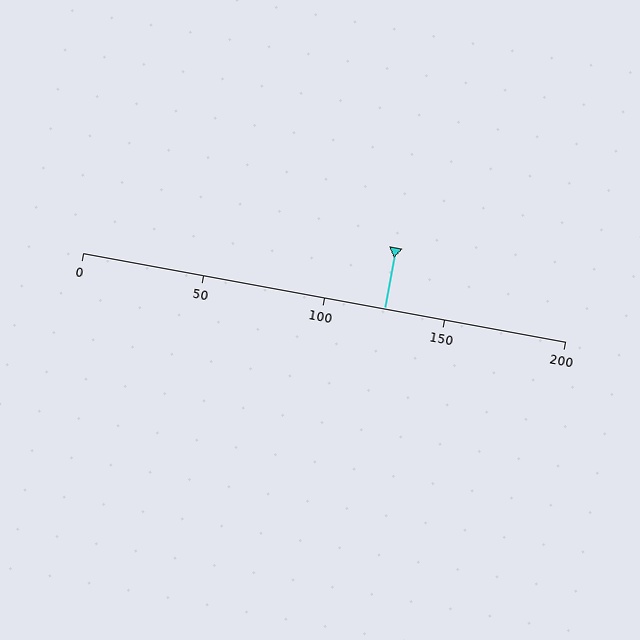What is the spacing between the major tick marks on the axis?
The major ticks are spaced 50 apart.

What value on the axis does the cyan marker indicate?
The marker indicates approximately 125.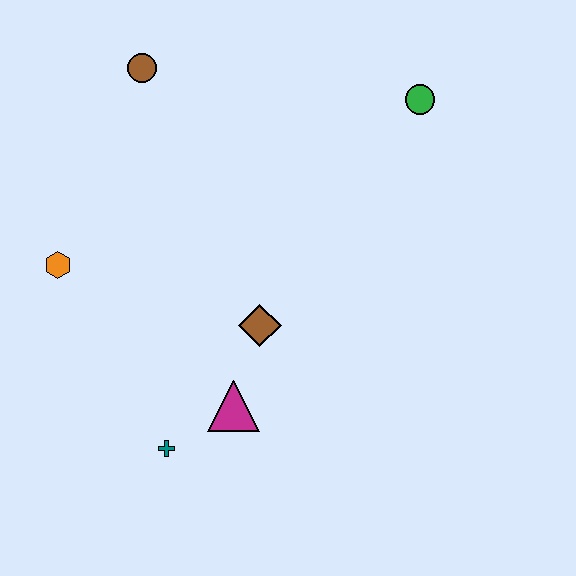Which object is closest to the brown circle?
The orange hexagon is closest to the brown circle.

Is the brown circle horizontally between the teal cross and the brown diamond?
No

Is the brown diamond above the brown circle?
No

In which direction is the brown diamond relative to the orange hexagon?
The brown diamond is to the right of the orange hexagon.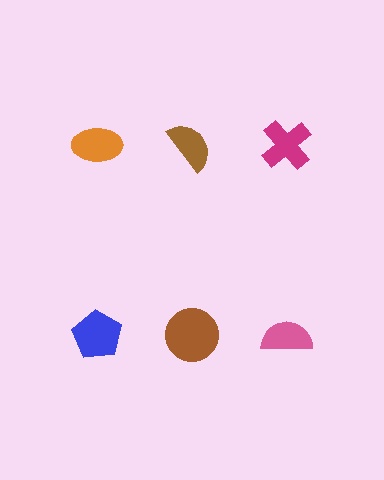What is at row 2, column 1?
A blue pentagon.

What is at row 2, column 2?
A brown circle.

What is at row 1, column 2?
A brown semicircle.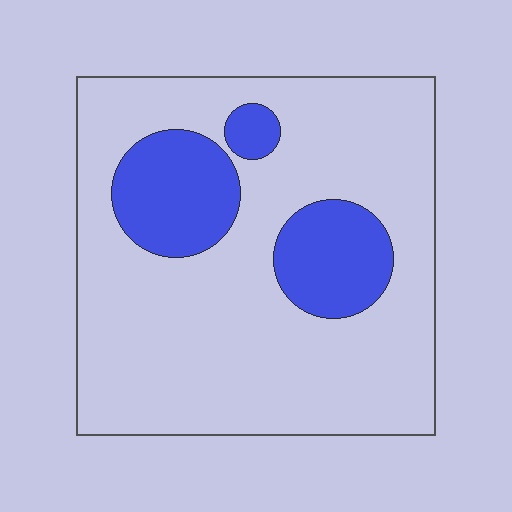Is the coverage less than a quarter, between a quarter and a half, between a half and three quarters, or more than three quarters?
Less than a quarter.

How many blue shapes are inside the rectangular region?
3.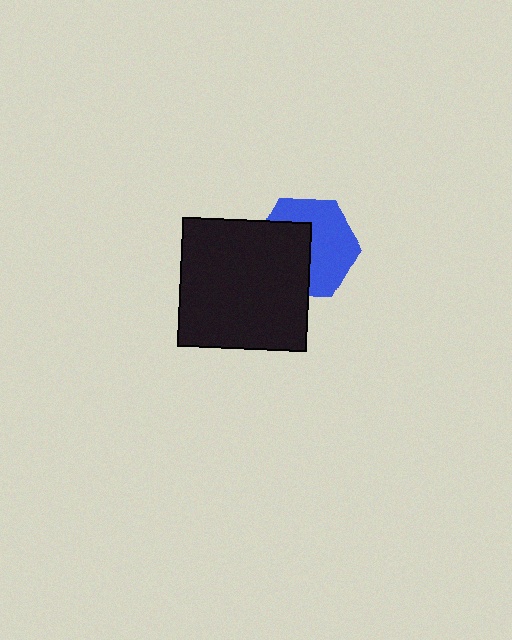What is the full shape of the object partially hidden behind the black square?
The partially hidden object is a blue hexagon.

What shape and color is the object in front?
The object in front is a black square.